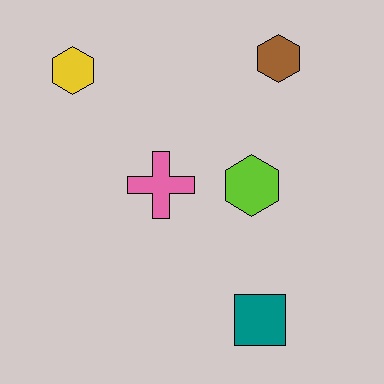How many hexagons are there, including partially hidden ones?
There are 3 hexagons.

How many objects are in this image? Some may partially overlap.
There are 5 objects.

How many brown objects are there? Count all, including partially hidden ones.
There is 1 brown object.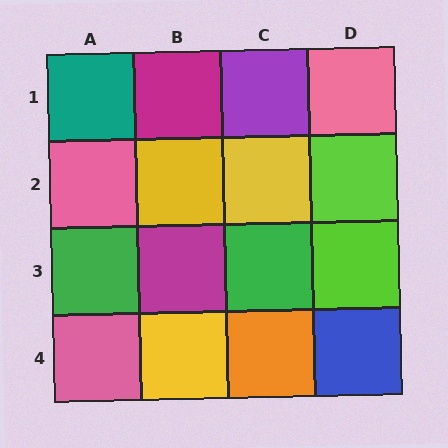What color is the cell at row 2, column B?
Yellow.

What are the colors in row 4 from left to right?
Pink, yellow, orange, blue.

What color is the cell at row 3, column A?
Green.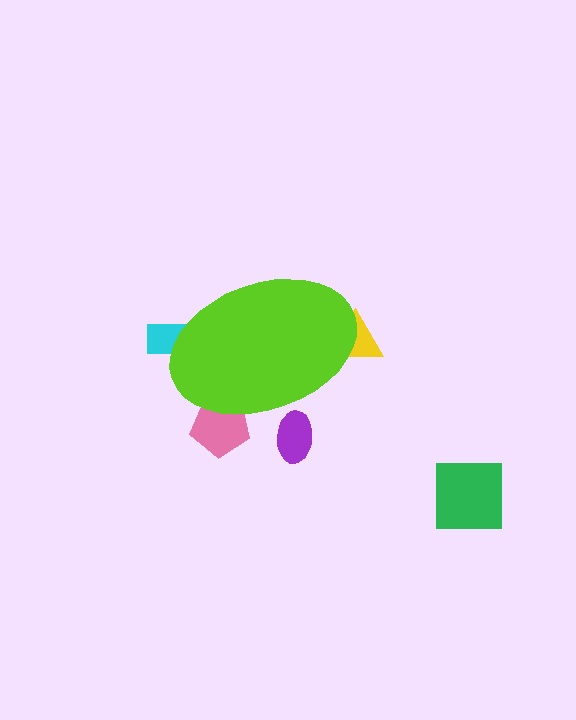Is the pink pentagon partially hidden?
Yes, the pink pentagon is partially hidden behind the lime ellipse.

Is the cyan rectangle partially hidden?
Yes, the cyan rectangle is partially hidden behind the lime ellipse.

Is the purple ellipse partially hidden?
Yes, the purple ellipse is partially hidden behind the lime ellipse.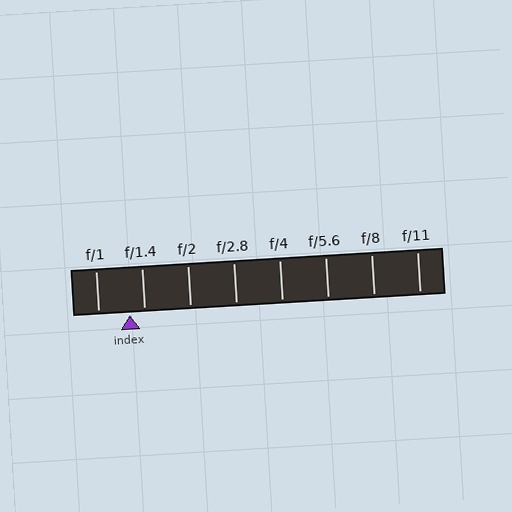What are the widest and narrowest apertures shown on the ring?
The widest aperture shown is f/1 and the narrowest is f/11.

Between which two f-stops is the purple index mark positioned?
The index mark is between f/1 and f/1.4.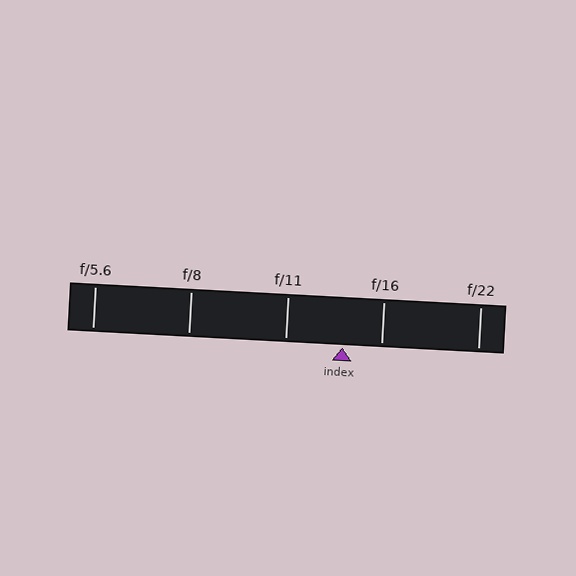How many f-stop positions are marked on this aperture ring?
There are 5 f-stop positions marked.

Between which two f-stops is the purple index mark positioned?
The index mark is between f/11 and f/16.